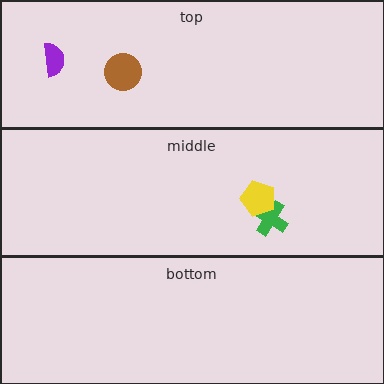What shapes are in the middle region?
The green cross, the yellow pentagon.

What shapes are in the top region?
The purple semicircle, the brown circle.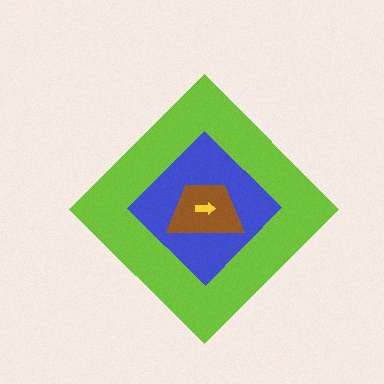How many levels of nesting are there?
4.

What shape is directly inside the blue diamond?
The brown trapezoid.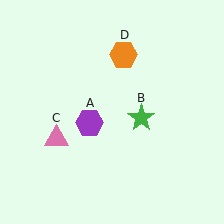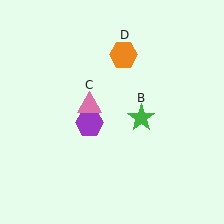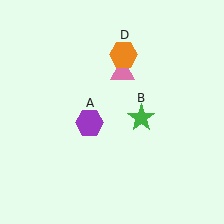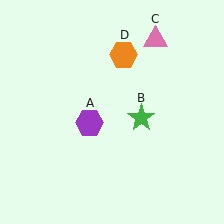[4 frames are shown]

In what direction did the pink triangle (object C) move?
The pink triangle (object C) moved up and to the right.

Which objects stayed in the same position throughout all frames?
Purple hexagon (object A) and green star (object B) and orange hexagon (object D) remained stationary.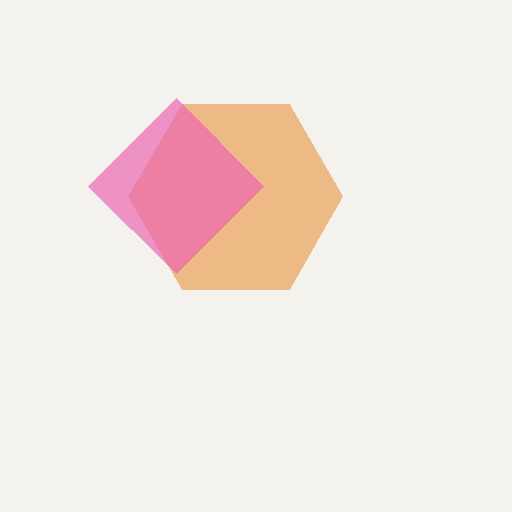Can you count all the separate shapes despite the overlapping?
Yes, there are 2 separate shapes.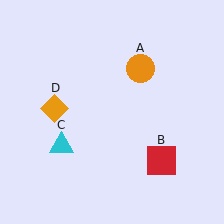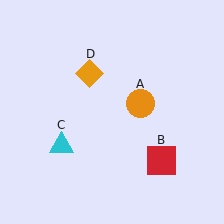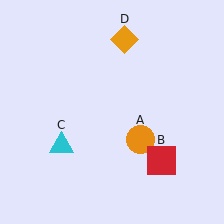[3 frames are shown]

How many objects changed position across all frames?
2 objects changed position: orange circle (object A), orange diamond (object D).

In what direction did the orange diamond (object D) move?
The orange diamond (object D) moved up and to the right.